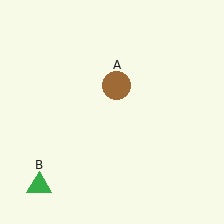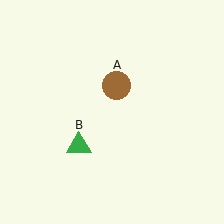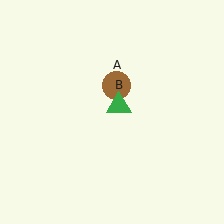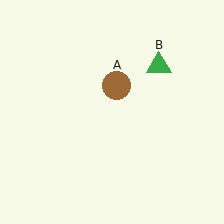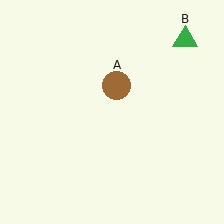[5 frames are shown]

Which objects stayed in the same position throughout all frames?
Brown circle (object A) remained stationary.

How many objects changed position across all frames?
1 object changed position: green triangle (object B).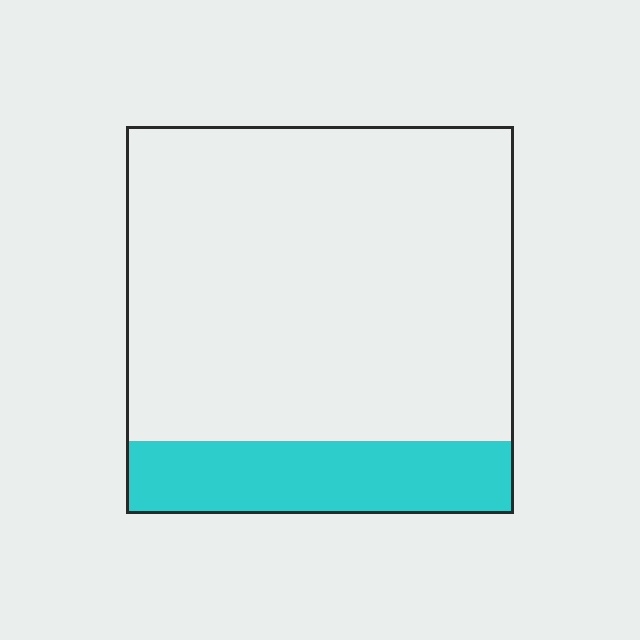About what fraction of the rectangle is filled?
About one fifth (1/5).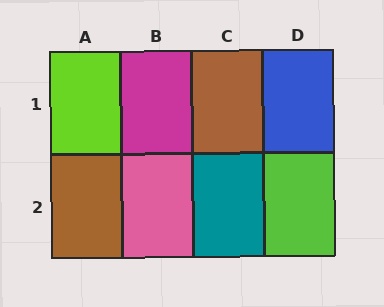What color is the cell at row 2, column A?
Brown.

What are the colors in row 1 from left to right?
Lime, magenta, brown, blue.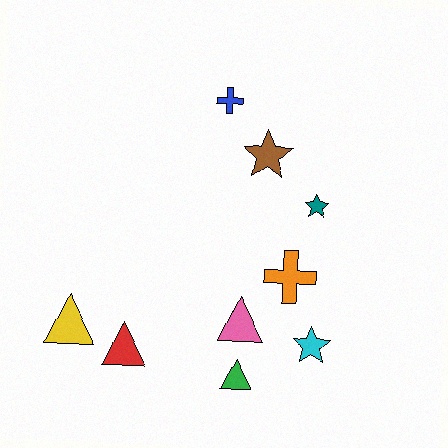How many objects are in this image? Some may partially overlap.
There are 9 objects.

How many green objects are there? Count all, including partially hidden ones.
There is 1 green object.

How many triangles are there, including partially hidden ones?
There are 4 triangles.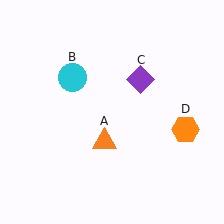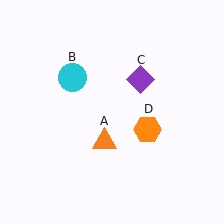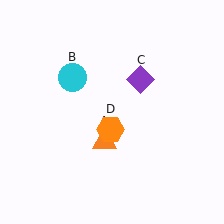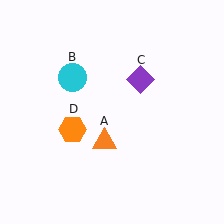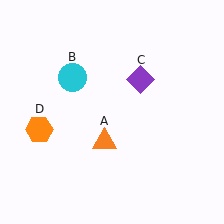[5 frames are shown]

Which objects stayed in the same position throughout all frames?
Orange triangle (object A) and cyan circle (object B) and purple diamond (object C) remained stationary.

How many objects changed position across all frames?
1 object changed position: orange hexagon (object D).